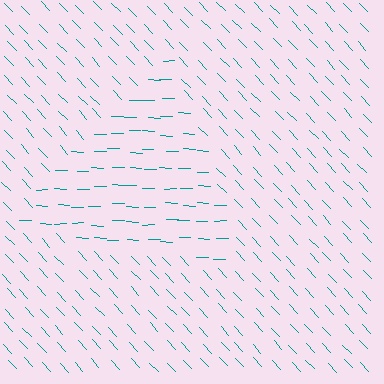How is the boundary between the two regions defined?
The boundary is defined purely by a change in line orientation (approximately 45 degrees difference). All lines are the same color and thickness.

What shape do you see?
I see a triangle.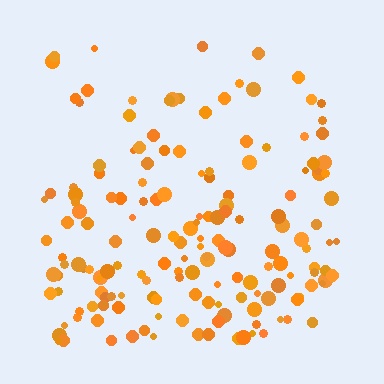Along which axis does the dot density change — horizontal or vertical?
Vertical.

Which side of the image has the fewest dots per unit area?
The top.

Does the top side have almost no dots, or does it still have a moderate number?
Still a moderate number, just noticeably fewer than the bottom.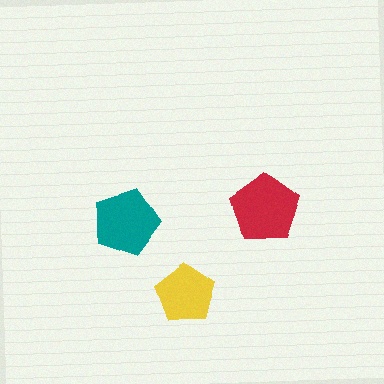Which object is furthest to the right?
The red pentagon is rightmost.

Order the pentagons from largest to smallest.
the red one, the teal one, the yellow one.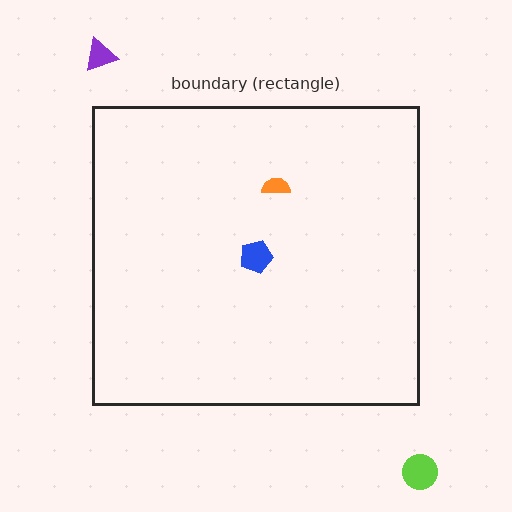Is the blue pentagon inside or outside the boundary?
Inside.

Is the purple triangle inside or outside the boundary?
Outside.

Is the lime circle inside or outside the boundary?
Outside.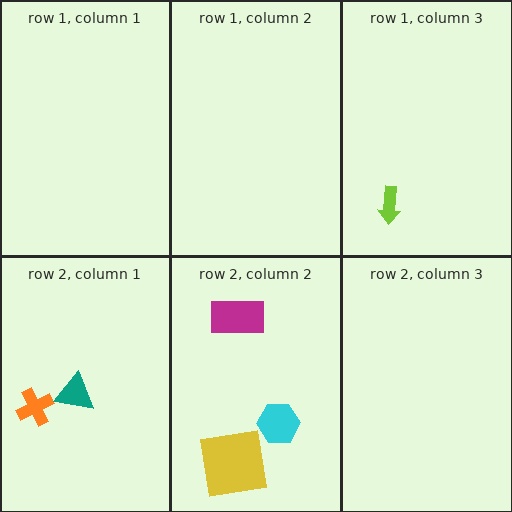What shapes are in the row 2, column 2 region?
The magenta rectangle, the cyan hexagon, the yellow square.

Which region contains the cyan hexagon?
The row 2, column 2 region.